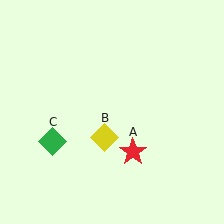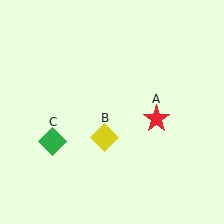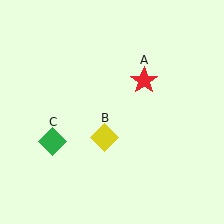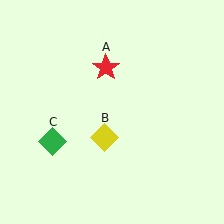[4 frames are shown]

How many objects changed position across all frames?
1 object changed position: red star (object A).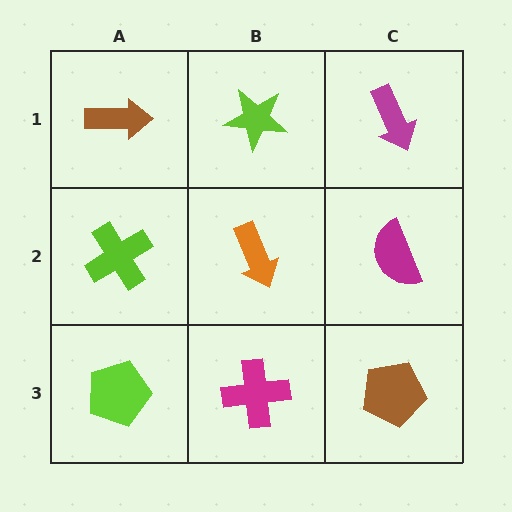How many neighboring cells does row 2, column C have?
3.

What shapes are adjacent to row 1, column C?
A magenta semicircle (row 2, column C), a lime star (row 1, column B).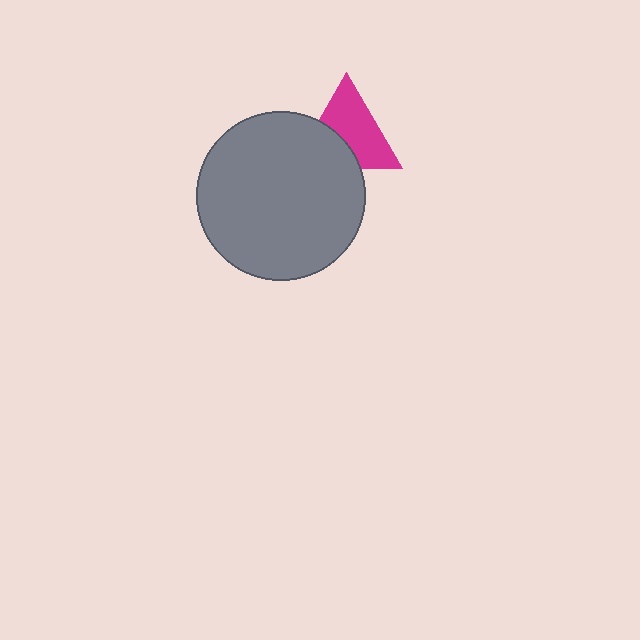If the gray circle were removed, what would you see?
You would see the complete magenta triangle.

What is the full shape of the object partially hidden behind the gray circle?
The partially hidden object is a magenta triangle.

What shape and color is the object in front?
The object in front is a gray circle.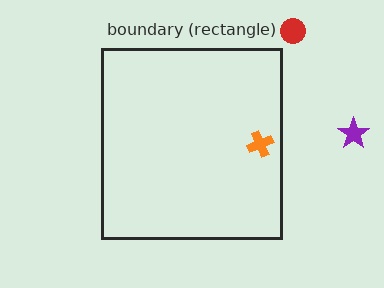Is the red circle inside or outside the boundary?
Outside.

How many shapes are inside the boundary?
1 inside, 2 outside.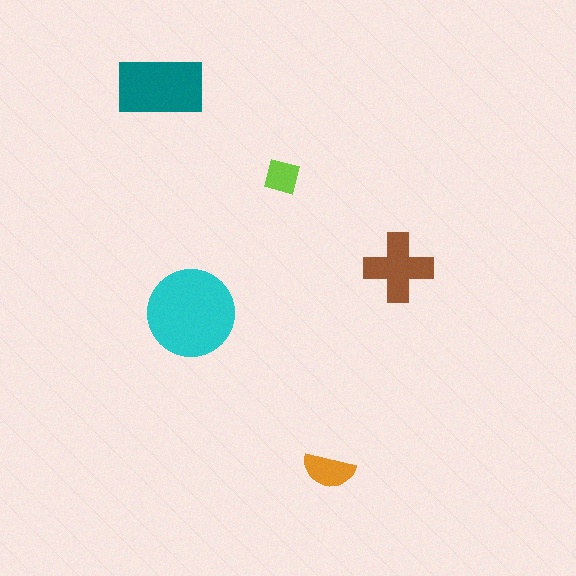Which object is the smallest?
The lime square.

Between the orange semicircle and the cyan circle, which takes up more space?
The cyan circle.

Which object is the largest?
The cyan circle.